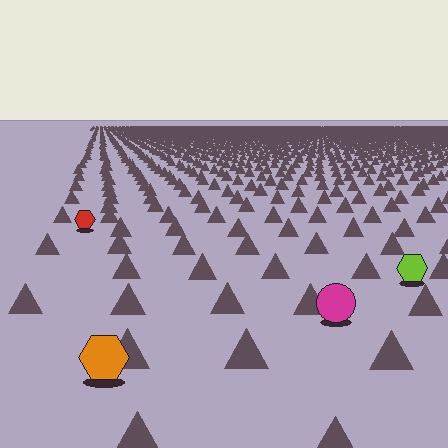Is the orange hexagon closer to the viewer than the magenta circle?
Yes. The orange hexagon is closer — you can tell from the texture gradient: the ground texture is coarser near it.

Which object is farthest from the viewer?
The red hexagon is farthest from the viewer. It appears smaller and the ground texture around it is denser.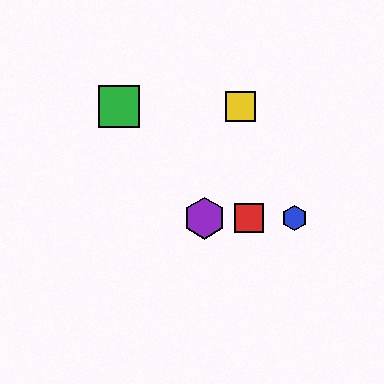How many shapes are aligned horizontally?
3 shapes (the red square, the blue hexagon, the purple hexagon) are aligned horizontally.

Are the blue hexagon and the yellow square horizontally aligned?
No, the blue hexagon is at y≈218 and the yellow square is at y≈107.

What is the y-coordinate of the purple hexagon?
The purple hexagon is at y≈218.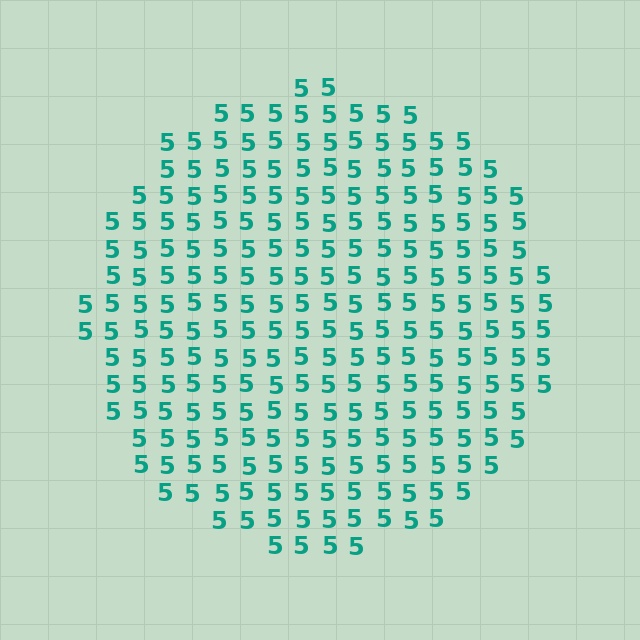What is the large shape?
The large shape is a circle.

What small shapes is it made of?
It is made of small digit 5's.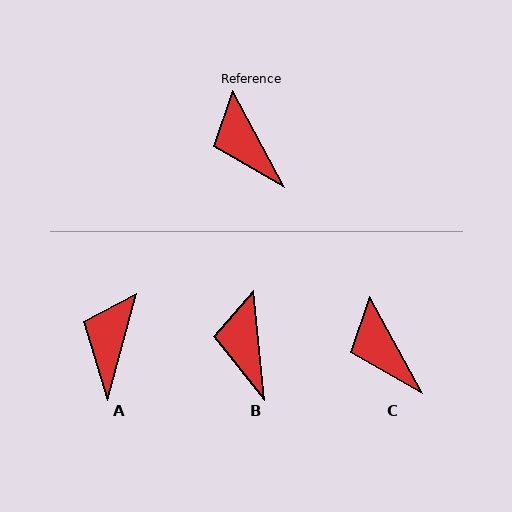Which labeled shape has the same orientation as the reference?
C.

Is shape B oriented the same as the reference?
No, it is off by about 22 degrees.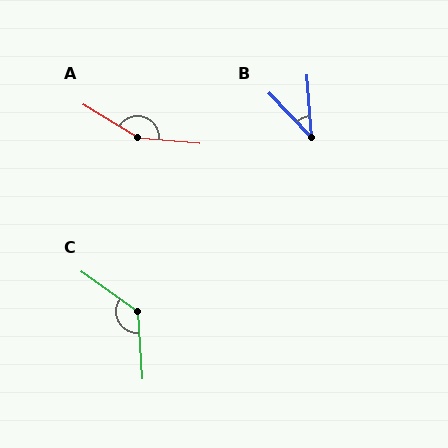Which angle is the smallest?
B, at approximately 40 degrees.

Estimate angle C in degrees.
Approximately 129 degrees.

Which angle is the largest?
A, at approximately 154 degrees.